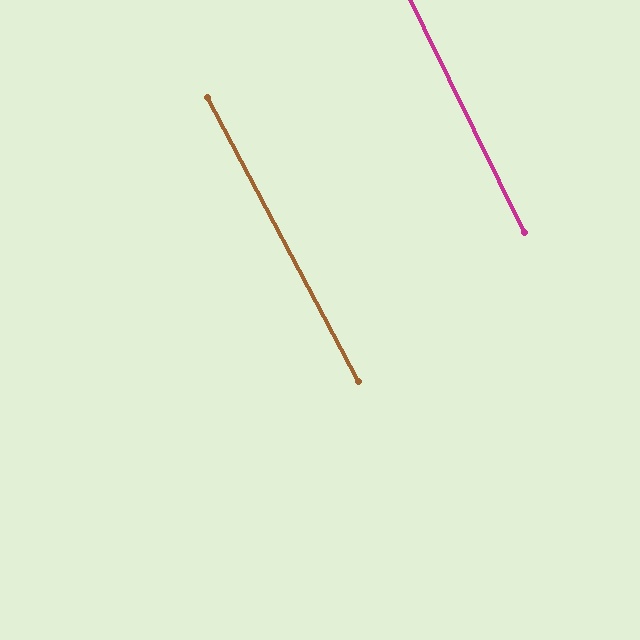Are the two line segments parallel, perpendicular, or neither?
Parallel — their directions differ by only 1.9°.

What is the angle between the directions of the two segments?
Approximately 2 degrees.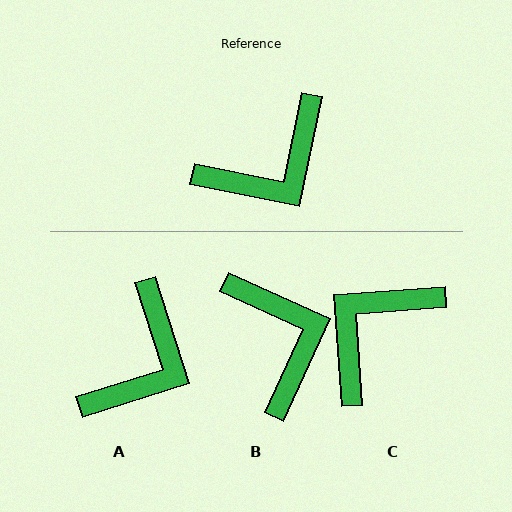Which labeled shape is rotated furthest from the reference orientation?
C, about 164 degrees away.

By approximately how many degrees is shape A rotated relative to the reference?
Approximately 29 degrees counter-clockwise.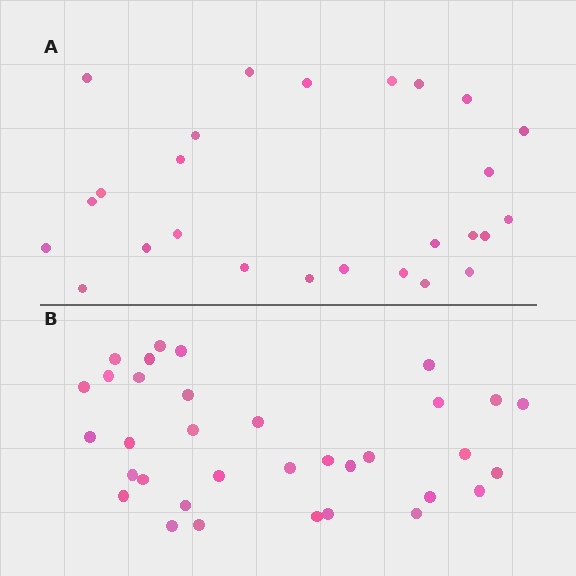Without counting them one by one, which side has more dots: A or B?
Region B (the bottom region) has more dots.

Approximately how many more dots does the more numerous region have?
Region B has roughly 8 or so more dots than region A.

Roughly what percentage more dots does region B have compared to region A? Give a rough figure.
About 30% more.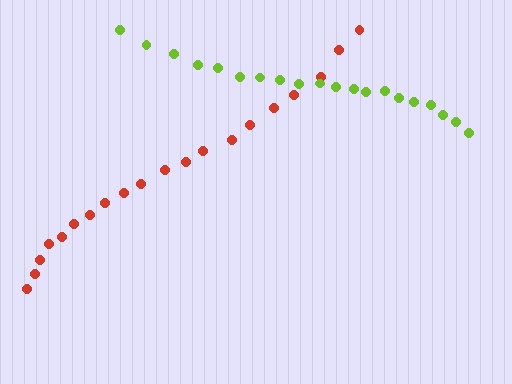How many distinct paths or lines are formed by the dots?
There are 2 distinct paths.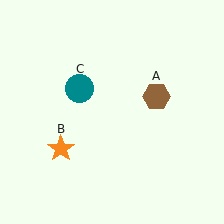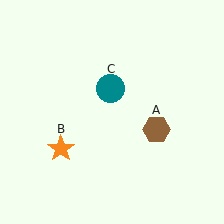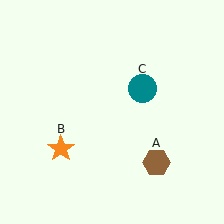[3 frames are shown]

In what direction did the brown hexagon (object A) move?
The brown hexagon (object A) moved down.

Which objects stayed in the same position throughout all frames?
Orange star (object B) remained stationary.